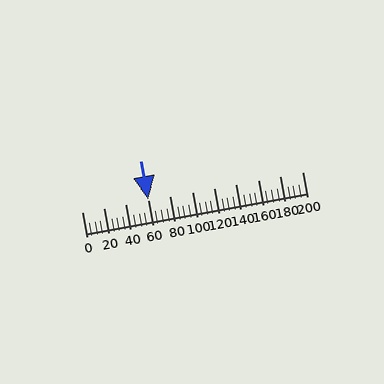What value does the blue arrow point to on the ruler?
The blue arrow points to approximately 60.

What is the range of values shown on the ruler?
The ruler shows values from 0 to 200.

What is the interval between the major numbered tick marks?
The major tick marks are spaced 20 units apart.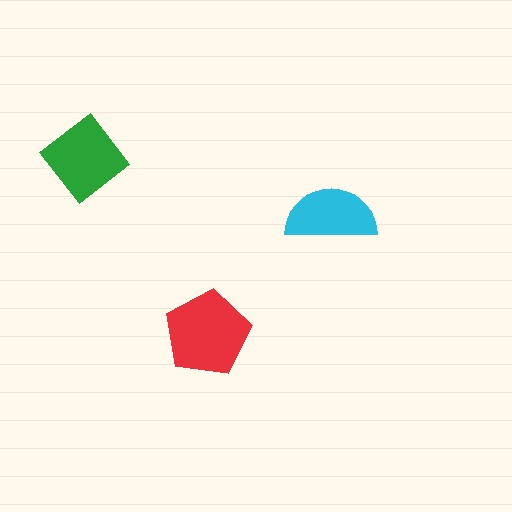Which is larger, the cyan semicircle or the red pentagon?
The red pentagon.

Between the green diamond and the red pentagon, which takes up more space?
The red pentagon.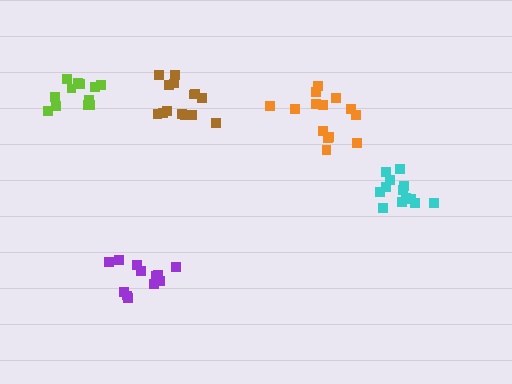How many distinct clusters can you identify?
There are 5 distinct clusters.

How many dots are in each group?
Group 1: 14 dots, Group 2: 12 dots, Group 3: 14 dots, Group 4: 13 dots, Group 5: 12 dots (65 total).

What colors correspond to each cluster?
The clusters are colored: orange, lime, brown, cyan, purple.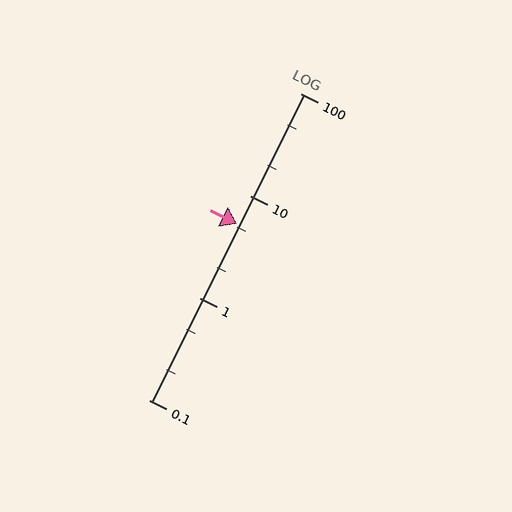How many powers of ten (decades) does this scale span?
The scale spans 3 decades, from 0.1 to 100.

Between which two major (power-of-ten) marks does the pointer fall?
The pointer is between 1 and 10.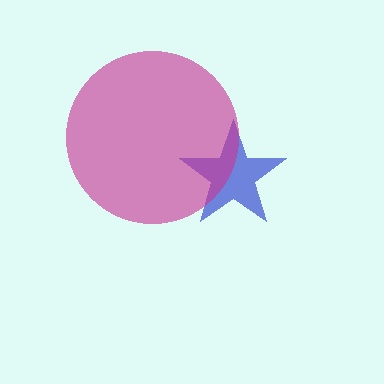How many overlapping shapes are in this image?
There are 2 overlapping shapes in the image.